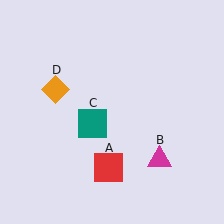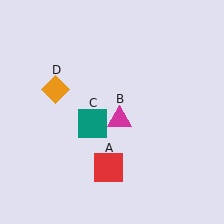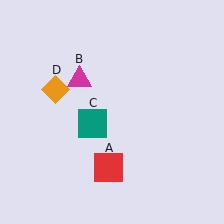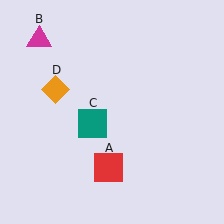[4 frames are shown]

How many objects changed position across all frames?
1 object changed position: magenta triangle (object B).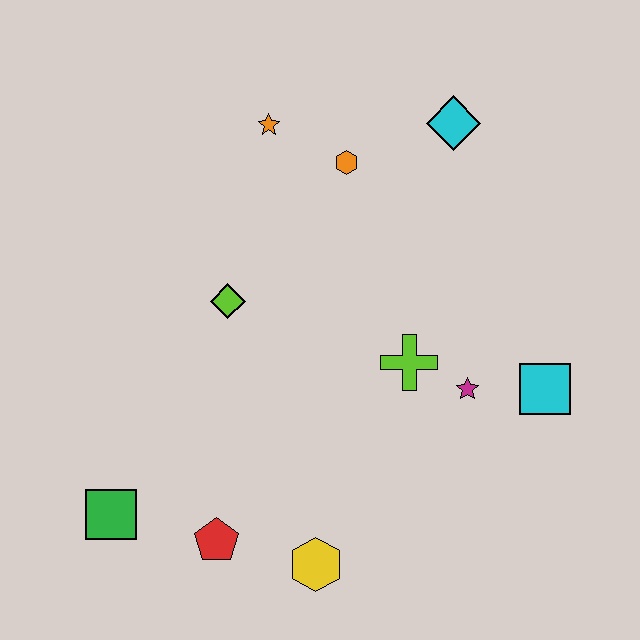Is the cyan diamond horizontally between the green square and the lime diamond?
No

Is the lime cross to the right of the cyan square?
No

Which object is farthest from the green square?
The cyan diamond is farthest from the green square.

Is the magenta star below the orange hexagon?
Yes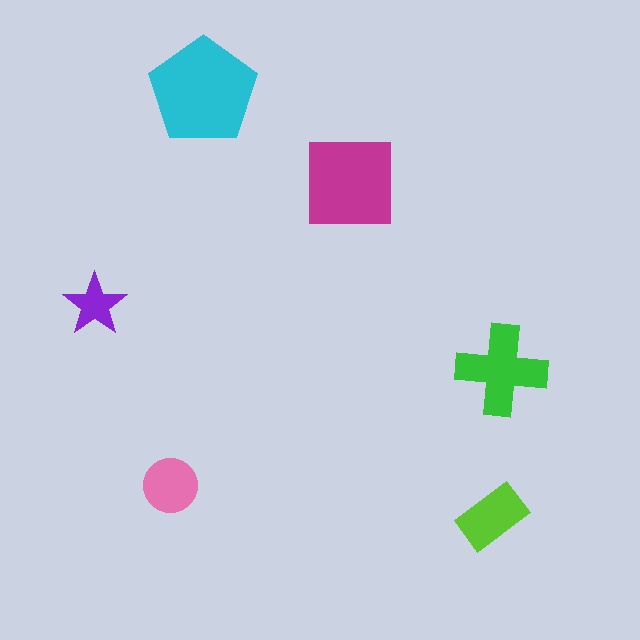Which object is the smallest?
The purple star.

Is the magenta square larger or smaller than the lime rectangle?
Larger.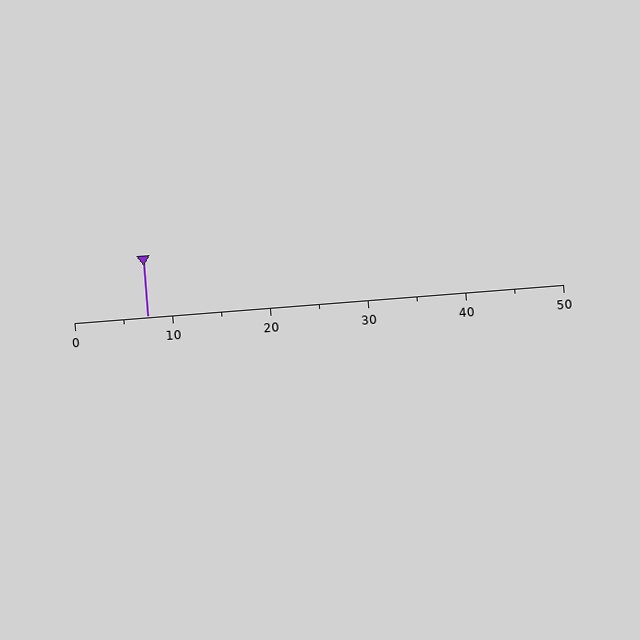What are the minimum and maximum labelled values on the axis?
The axis runs from 0 to 50.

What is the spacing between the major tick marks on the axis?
The major ticks are spaced 10 apart.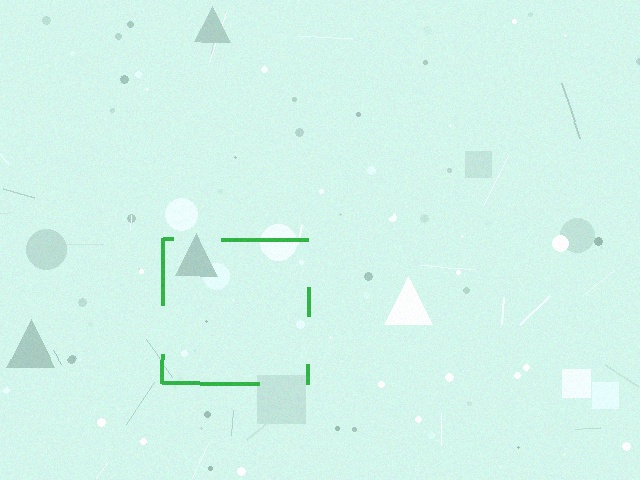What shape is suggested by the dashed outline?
The dashed outline suggests a square.